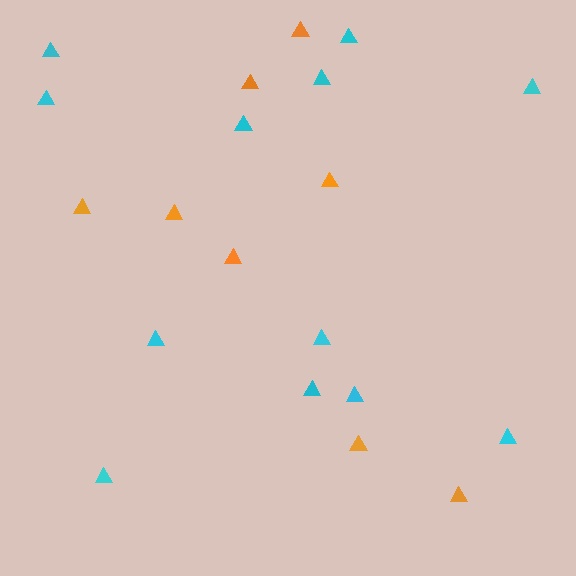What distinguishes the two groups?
There are 2 groups: one group of orange triangles (8) and one group of cyan triangles (12).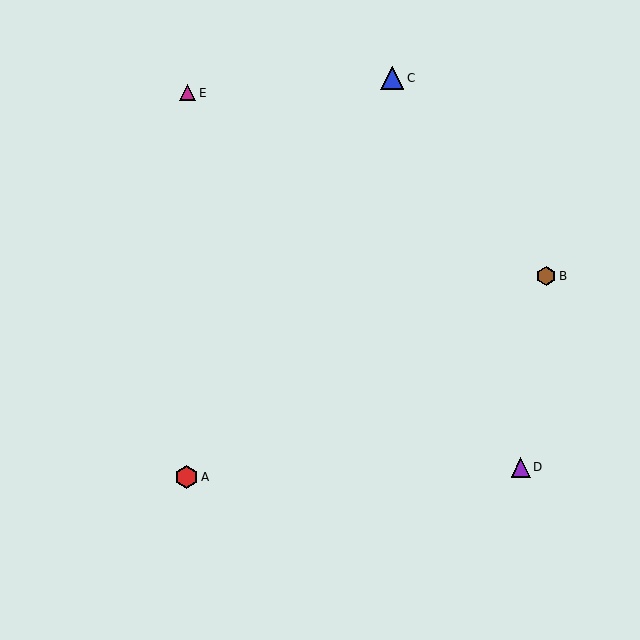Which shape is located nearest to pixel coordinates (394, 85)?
The blue triangle (labeled C) at (392, 78) is nearest to that location.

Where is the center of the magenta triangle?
The center of the magenta triangle is at (188, 93).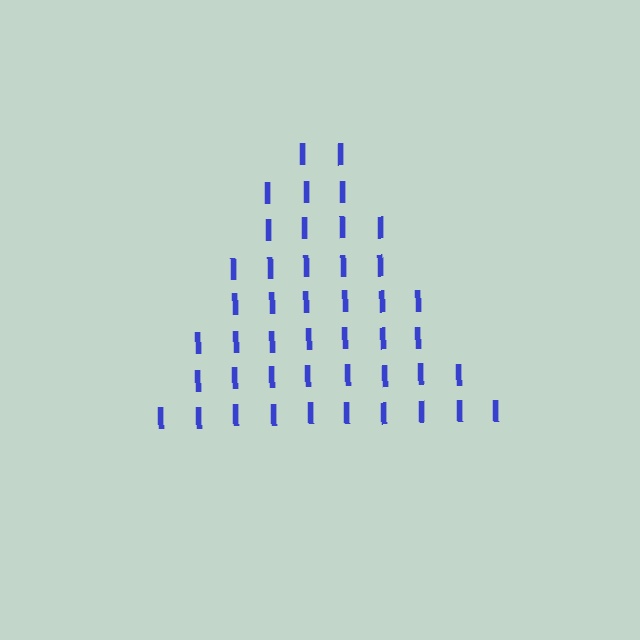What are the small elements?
The small elements are letter I's.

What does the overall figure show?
The overall figure shows a triangle.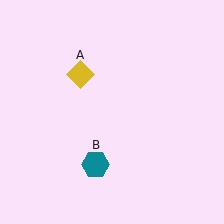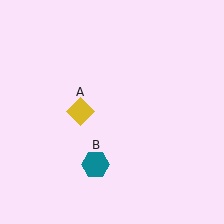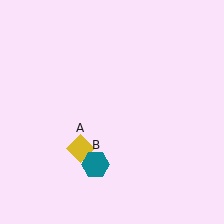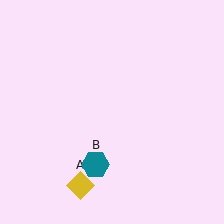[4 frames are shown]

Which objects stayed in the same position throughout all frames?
Teal hexagon (object B) remained stationary.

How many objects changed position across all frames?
1 object changed position: yellow diamond (object A).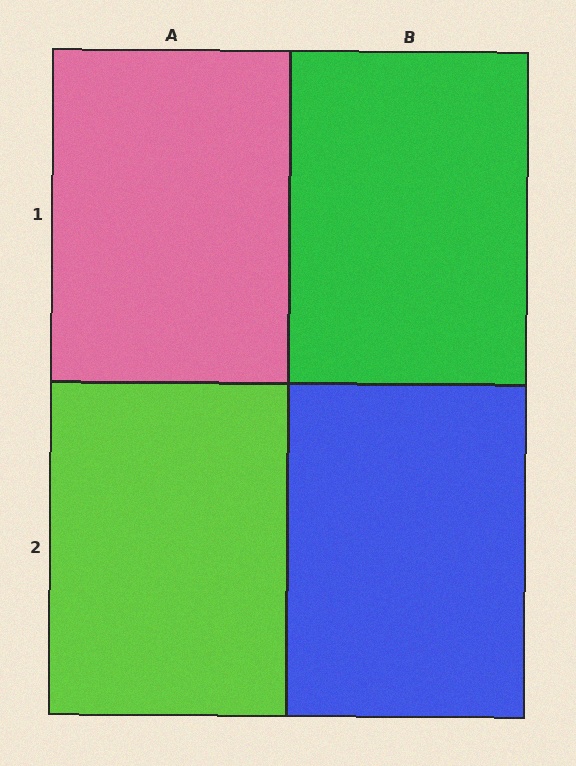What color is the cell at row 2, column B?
Blue.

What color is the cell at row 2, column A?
Lime.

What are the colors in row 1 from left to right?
Pink, green.